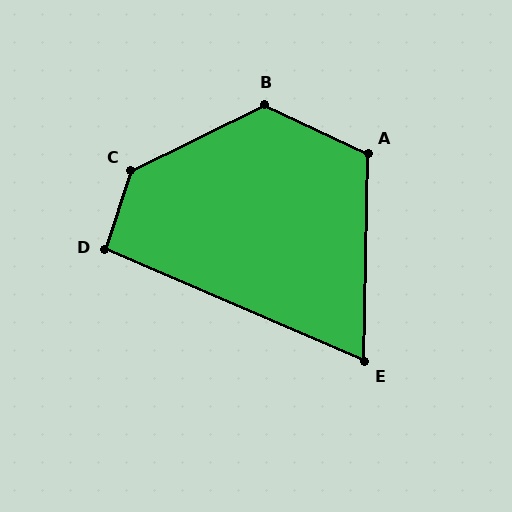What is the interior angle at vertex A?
Approximately 115 degrees (obtuse).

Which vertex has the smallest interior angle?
E, at approximately 68 degrees.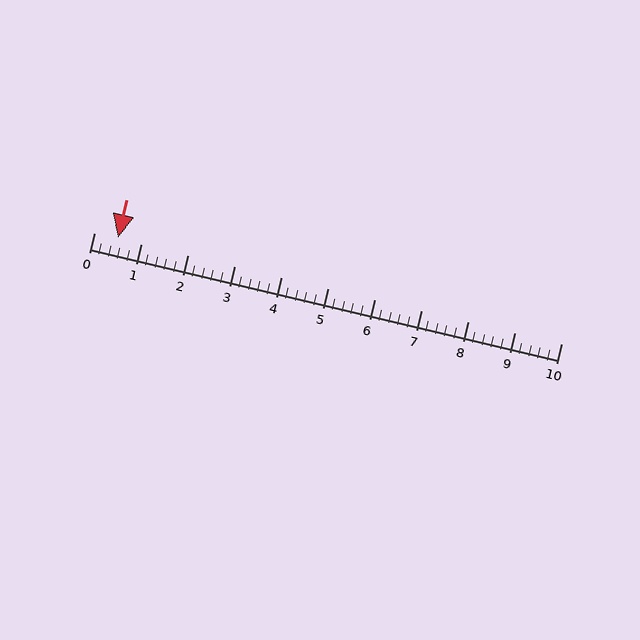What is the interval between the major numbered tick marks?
The major tick marks are spaced 1 units apart.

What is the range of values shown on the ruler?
The ruler shows values from 0 to 10.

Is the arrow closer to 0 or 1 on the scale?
The arrow is closer to 1.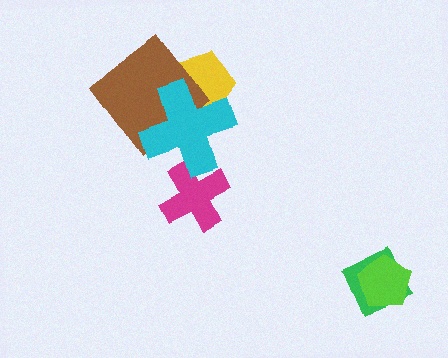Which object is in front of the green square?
The lime pentagon is in front of the green square.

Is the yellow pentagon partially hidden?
Yes, it is partially covered by another shape.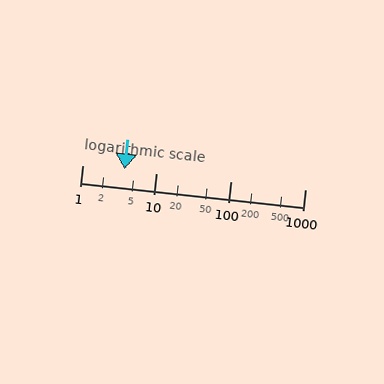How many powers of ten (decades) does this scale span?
The scale spans 3 decades, from 1 to 1000.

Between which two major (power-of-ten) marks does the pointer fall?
The pointer is between 1 and 10.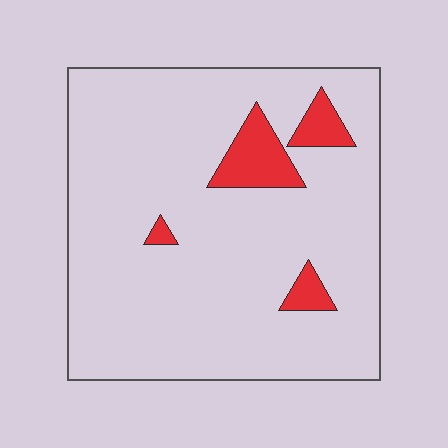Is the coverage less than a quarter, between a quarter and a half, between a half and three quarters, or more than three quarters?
Less than a quarter.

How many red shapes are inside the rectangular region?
4.